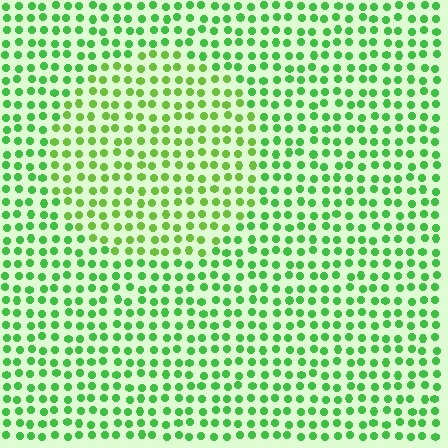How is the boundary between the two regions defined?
The boundary is defined purely by a slight shift in hue (about 25 degrees). Spacing, size, and orientation are identical on both sides.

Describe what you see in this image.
The image is filled with small green elements in a uniform arrangement. A circle-shaped region is visible where the elements are tinted to a slightly different hue, forming a subtle color boundary.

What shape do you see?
I see a circle.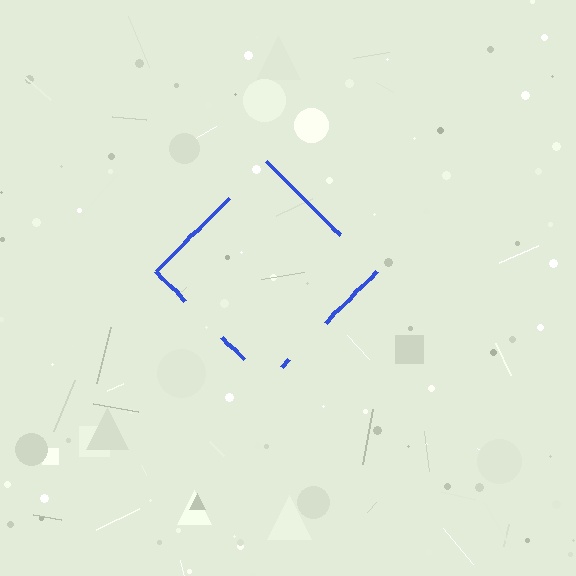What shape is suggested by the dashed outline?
The dashed outline suggests a diamond.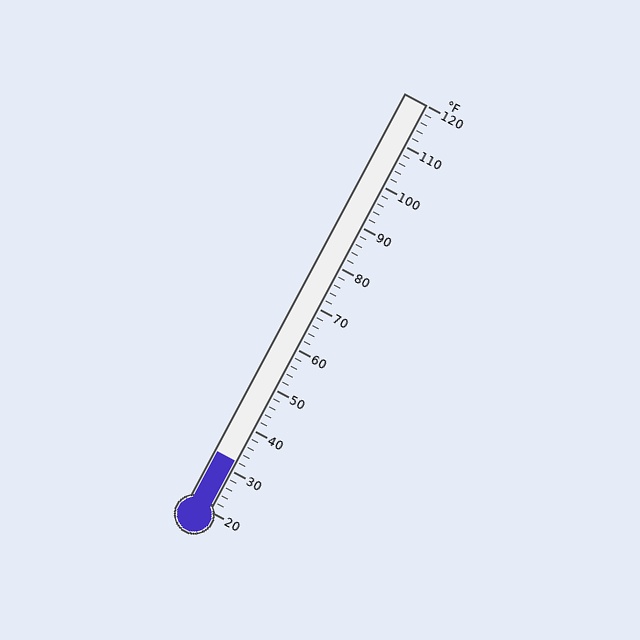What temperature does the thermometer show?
The thermometer shows approximately 32°F.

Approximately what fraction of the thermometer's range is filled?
The thermometer is filled to approximately 10% of its range.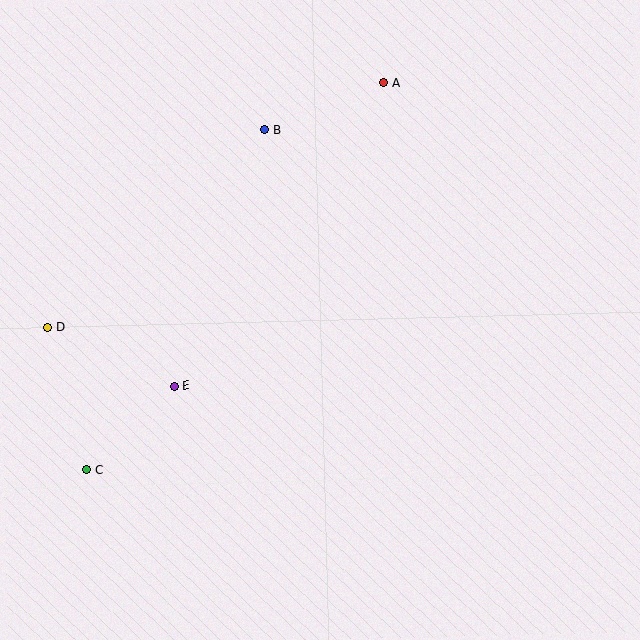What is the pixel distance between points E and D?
The distance between E and D is 139 pixels.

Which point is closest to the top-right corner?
Point A is closest to the top-right corner.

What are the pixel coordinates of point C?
Point C is at (87, 470).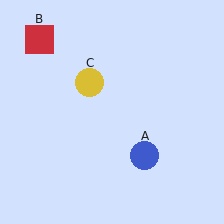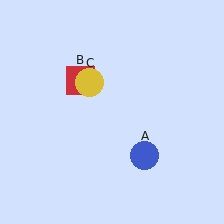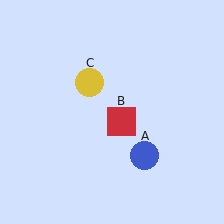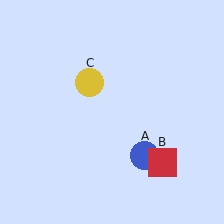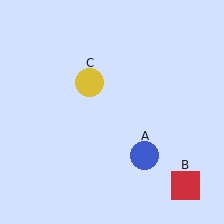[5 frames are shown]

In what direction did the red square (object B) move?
The red square (object B) moved down and to the right.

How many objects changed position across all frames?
1 object changed position: red square (object B).